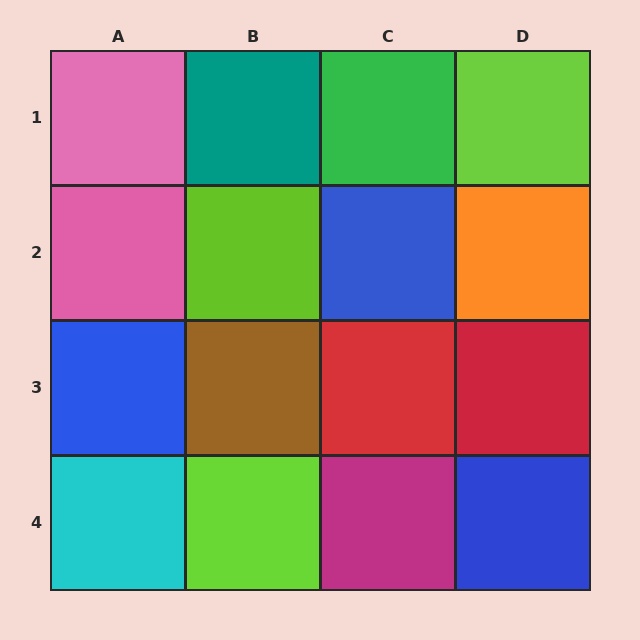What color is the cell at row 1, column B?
Teal.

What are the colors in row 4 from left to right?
Cyan, lime, magenta, blue.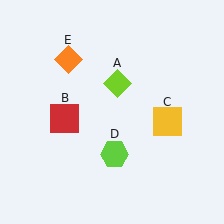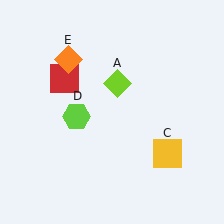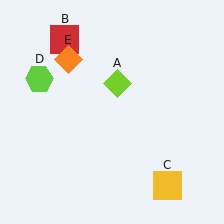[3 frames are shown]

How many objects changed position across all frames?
3 objects changed position: red square (object B), yellow square (object C), lime hexagon (object D).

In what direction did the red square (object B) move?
The red square (object B) moved up.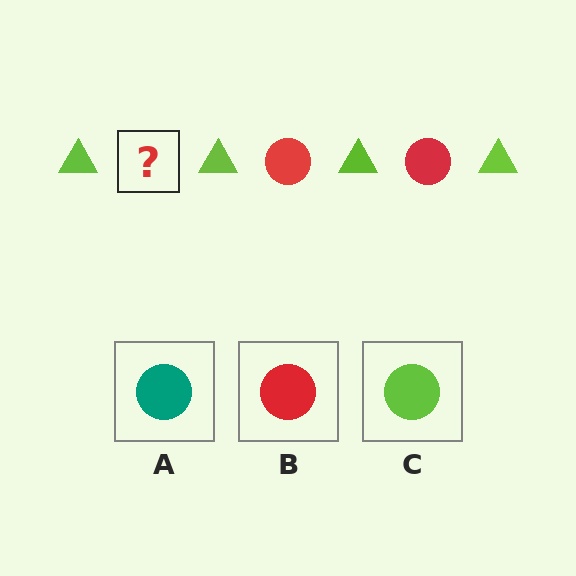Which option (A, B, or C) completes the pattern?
B.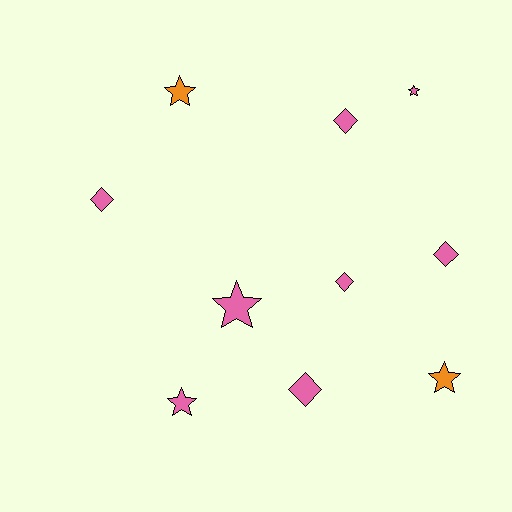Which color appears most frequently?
Pink, with 8 objects.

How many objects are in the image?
There are 10 objects.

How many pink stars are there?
There are 3 pink stars.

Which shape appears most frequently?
Star, with 5 objects.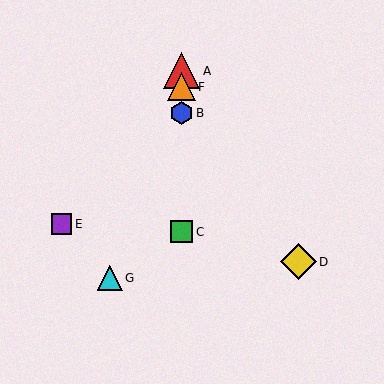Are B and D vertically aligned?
No, B is at x≈182 and D is at x≈298.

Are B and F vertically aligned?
Yes, both are at x≈182.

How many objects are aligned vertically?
4 objects (A, B, C, F) are aligned vertically.